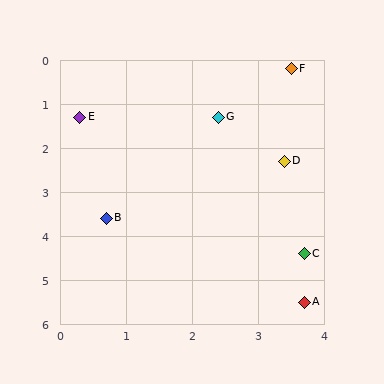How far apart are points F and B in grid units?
Points F and B are about 4.4 grid units apart.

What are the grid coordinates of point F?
Point F is at approximately (3.5, 0.2).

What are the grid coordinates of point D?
Point D is at approximately (3.4, 2.3).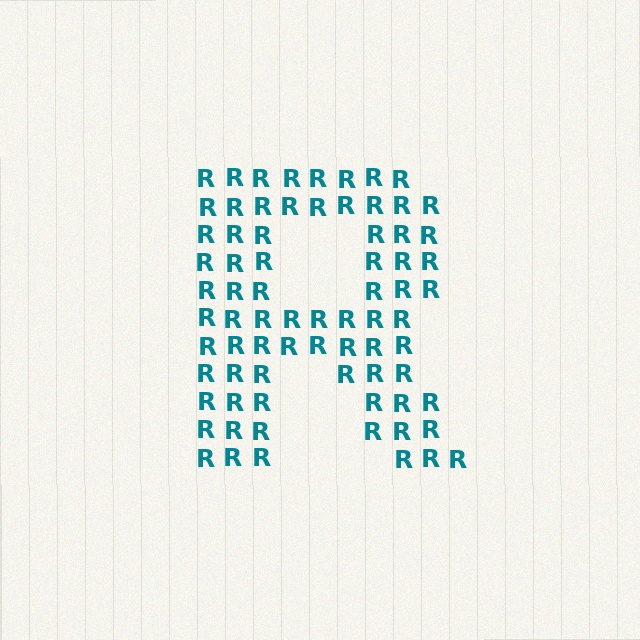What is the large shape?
The large shape is the letter R.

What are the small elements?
The small elements are letter R's.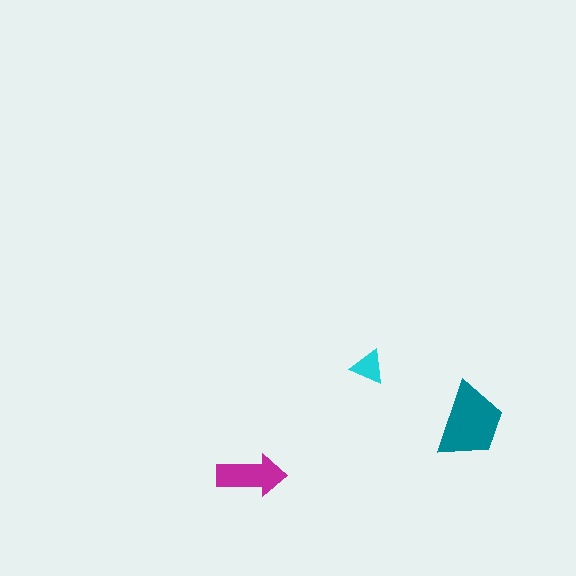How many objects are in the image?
There are 3 objects in the image.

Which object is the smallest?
The cyan triangle.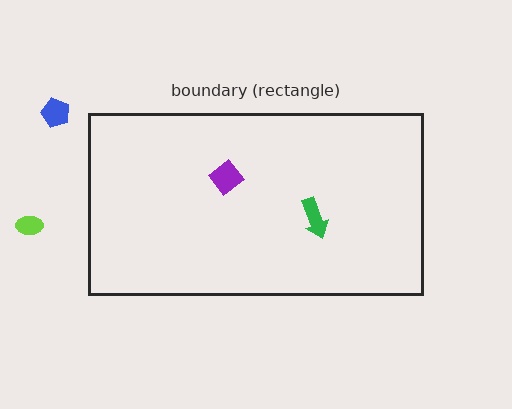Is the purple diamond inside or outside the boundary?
Inside.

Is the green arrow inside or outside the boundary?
Inside.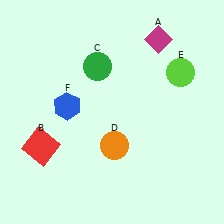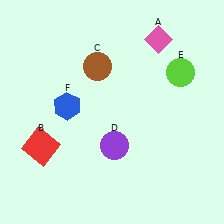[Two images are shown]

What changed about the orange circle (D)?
In Image 1, D is orange. In Image 2, it changed to purple.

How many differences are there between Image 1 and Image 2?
There are 3 differences between the two images.